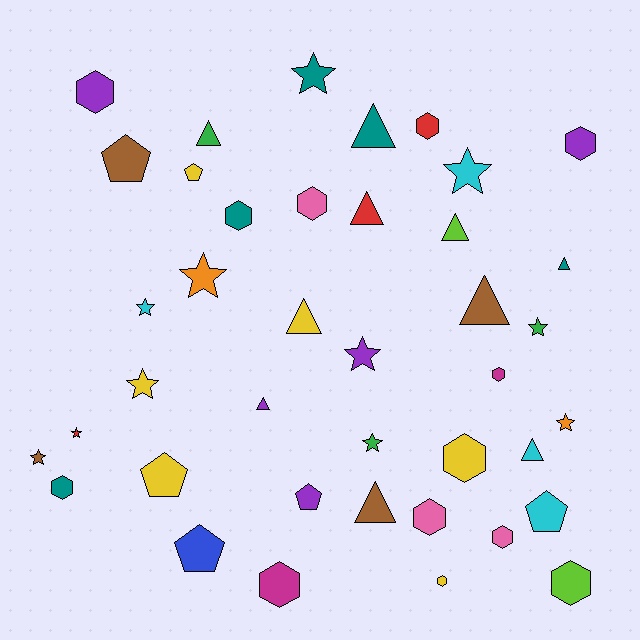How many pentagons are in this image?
There are 6 pentagons.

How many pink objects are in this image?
There are 3 pink objects.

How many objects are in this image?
There are 40 objects.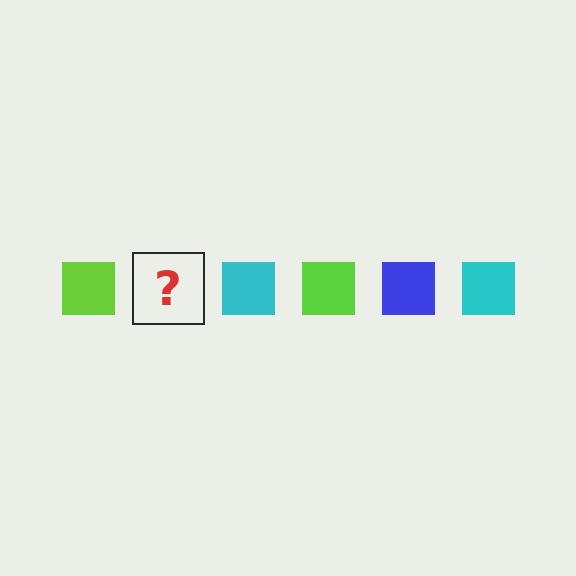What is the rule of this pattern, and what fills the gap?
The rule is that the pattern cycles through lime, blue, cyan squares. The gap should be filled with a blue square.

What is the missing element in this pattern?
The missing element is a blue square.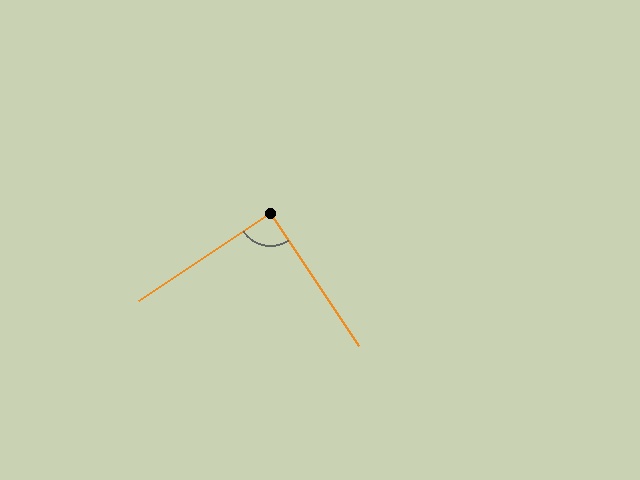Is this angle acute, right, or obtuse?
It is approximately a right angle.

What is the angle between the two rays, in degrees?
Approximately 90 degrees.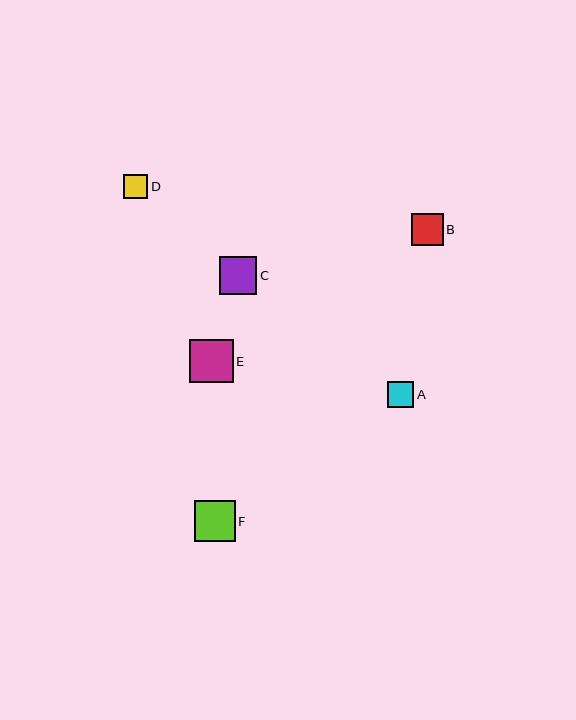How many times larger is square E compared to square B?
Square E is approximately 1.4 times the size of square B.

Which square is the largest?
Square E is the largest with a size of approximately 43 pixels.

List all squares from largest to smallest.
From largest to smallest: E, F, C, B, A, D.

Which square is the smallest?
Square D is the smallest with a size of approximately 24 pixels.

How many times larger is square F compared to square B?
Square F is approximately 1.3 times the size of square B.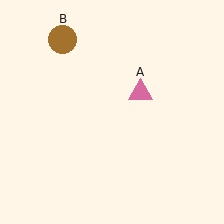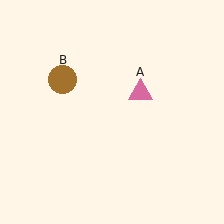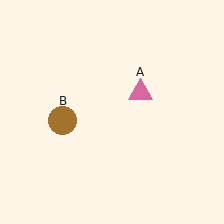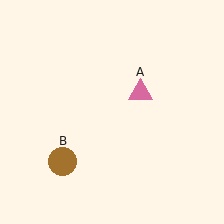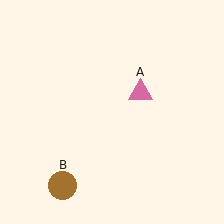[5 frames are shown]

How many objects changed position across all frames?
1 object changed position: brown circle (object B).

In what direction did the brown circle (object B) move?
The brown circle (object B) moved down.